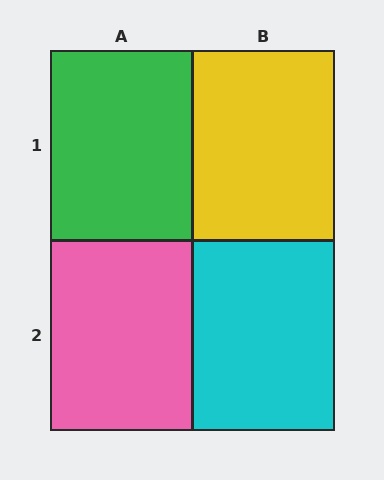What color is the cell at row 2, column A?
Pink.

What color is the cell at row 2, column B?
Cyan.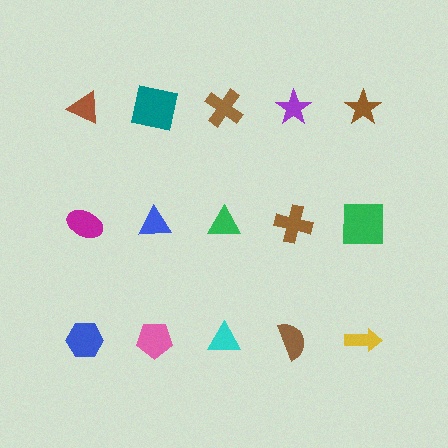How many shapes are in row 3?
5 shapes.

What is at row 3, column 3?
A cyan triangle.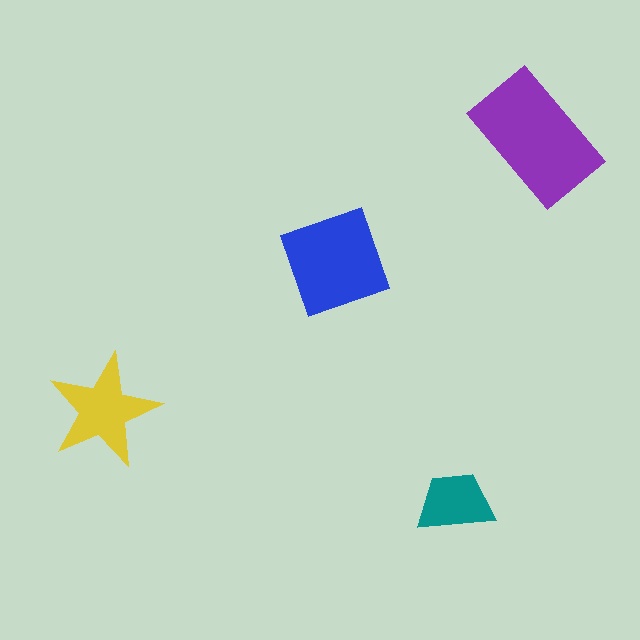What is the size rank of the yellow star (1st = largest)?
3rd.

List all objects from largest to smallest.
The purple rectangle, the blue diamond, the yellow star, the teal trapezoid.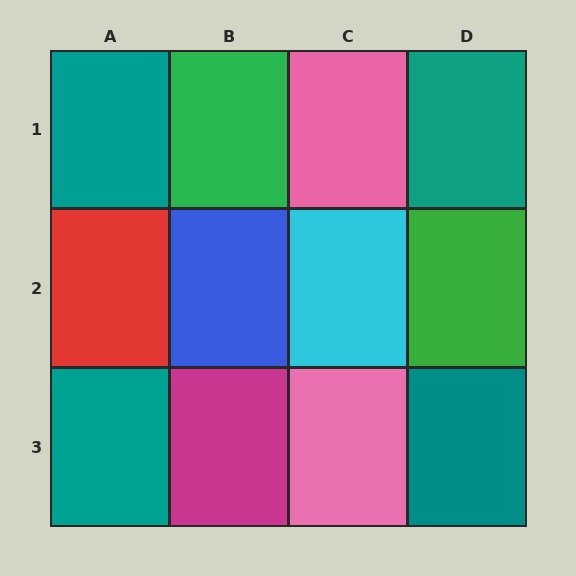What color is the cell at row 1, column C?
Pink.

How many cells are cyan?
1 cell is cyan.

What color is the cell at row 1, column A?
Teal.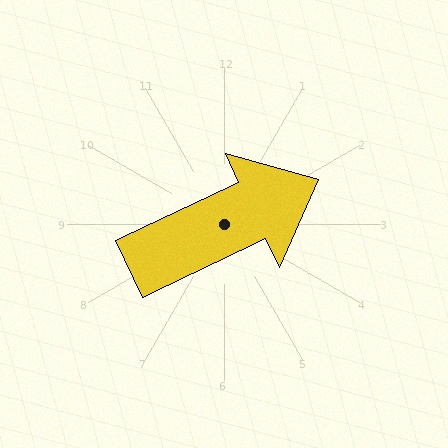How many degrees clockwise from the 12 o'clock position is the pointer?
Approximately 65 degrees.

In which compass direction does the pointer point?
Northeast.